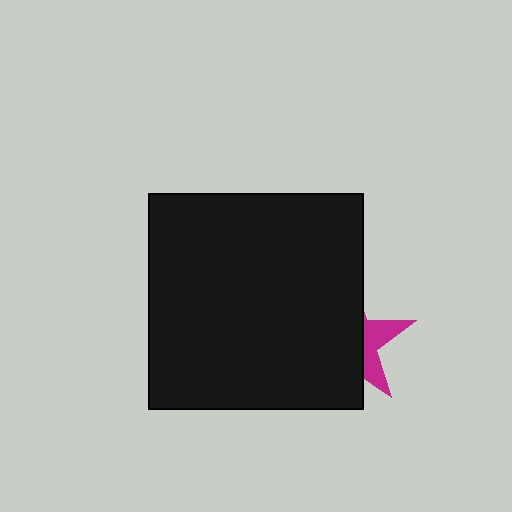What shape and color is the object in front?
The object in front is a black square.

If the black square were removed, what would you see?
You would see the complete magenta star.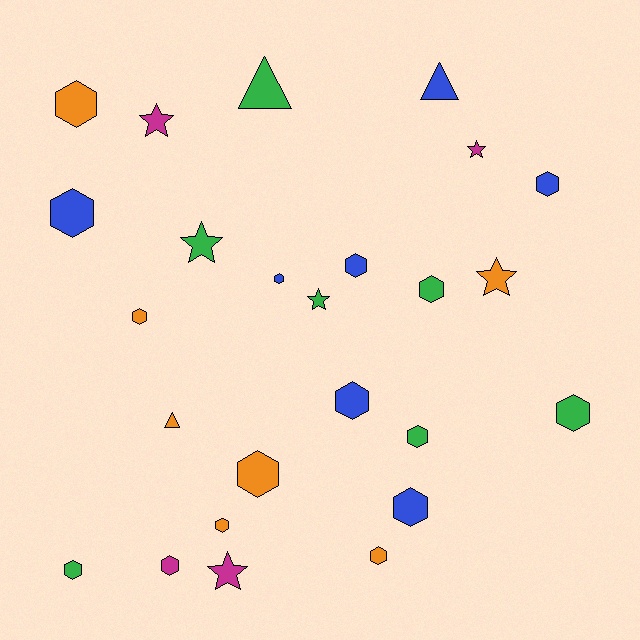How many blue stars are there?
There are no blue stars.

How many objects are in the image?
There are 25 objects.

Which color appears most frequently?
Orange, with 7 objects.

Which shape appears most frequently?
Hexagon, with 16 objects.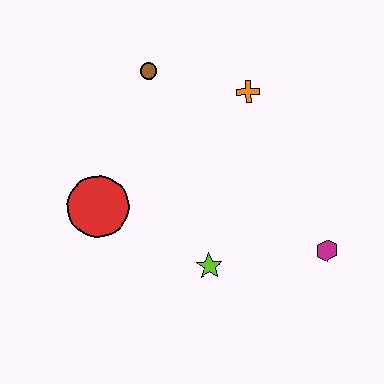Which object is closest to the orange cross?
The brown circle is closest to the orange cross.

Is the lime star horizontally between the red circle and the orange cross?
Yes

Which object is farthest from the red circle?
The magenta hexagon is farthest from the red circle.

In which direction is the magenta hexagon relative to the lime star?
The magenta hexagon is to the right of the lime star.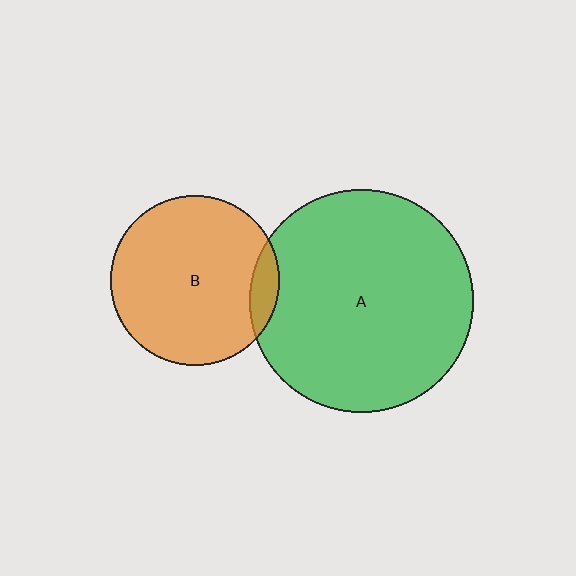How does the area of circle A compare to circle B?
Approximately 1.7 times.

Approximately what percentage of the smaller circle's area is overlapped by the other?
Approximately 10%.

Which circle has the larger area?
Circle A (green).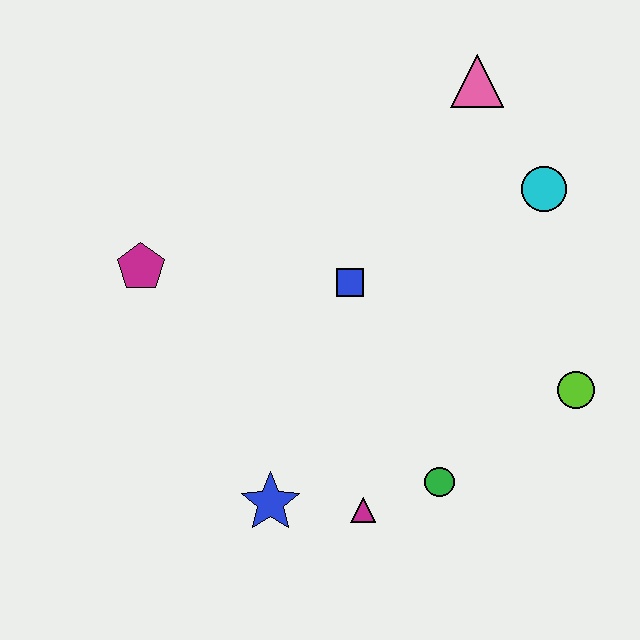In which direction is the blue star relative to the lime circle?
The blue star is to the left of the lime circle.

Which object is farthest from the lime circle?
The magenta pentagon is farthest from the lime circle.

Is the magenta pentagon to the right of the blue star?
No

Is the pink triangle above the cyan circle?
Yes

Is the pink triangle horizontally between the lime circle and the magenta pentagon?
Yes